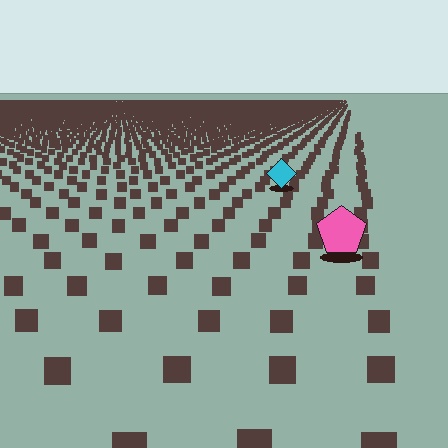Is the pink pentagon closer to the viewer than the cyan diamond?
Yes. The pink pentagon is closer — you can tell from the texture gradient: the ground texture is coarser near it.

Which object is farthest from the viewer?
The cyan diamond is farthest from the viewer. It appears smaller and the ground texture around it is denser.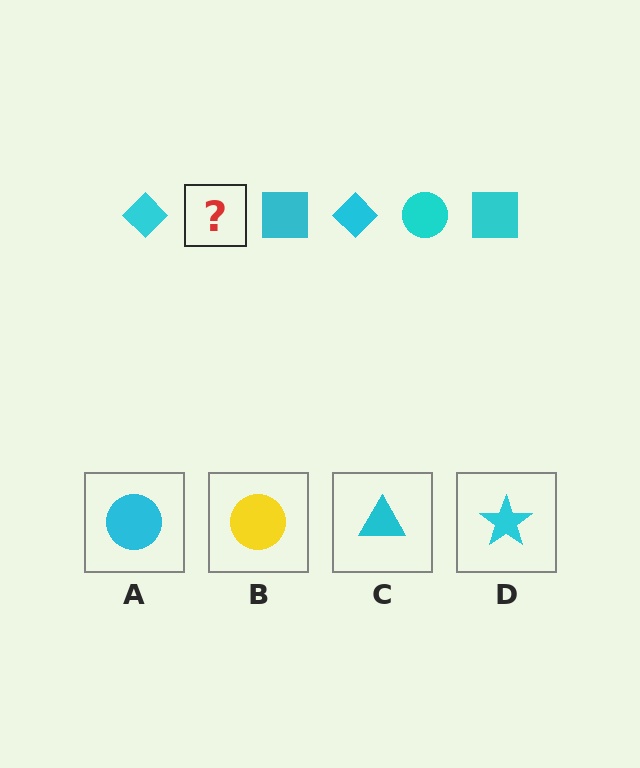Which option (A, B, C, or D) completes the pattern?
A.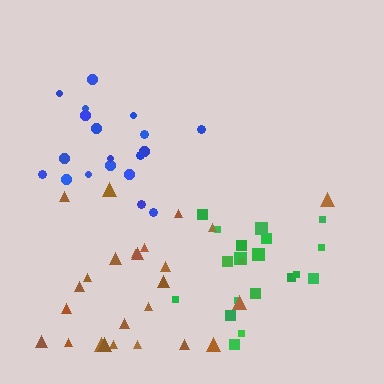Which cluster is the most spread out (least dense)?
Brown.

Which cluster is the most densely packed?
Blue.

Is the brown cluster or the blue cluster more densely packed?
Blue.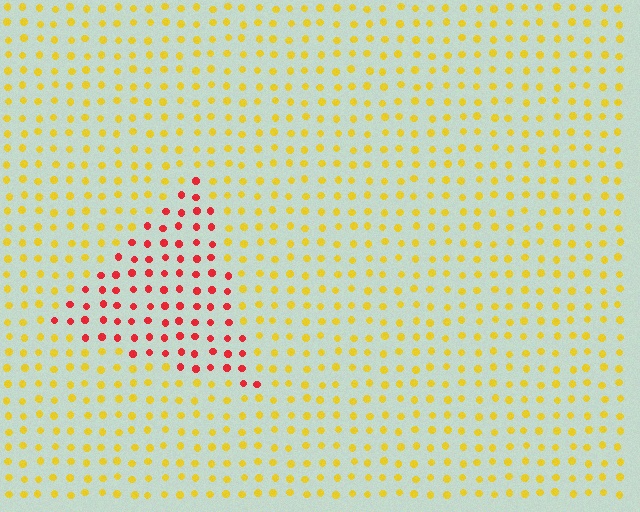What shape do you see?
I see a triangle.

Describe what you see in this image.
The image is filled with small yellow elements in a uniform arrangement. A triangle-shaped region is visible where the elements are tinted to a slightly different hue, forming a subtle color boundary.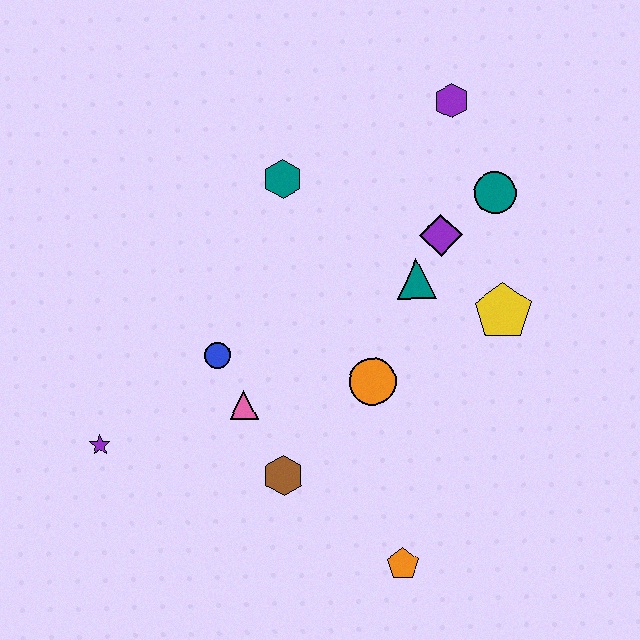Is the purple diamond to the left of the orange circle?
No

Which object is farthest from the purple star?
The purple hexagon is farthest from the purple star.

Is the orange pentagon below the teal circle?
Yes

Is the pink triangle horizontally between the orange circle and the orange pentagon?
No